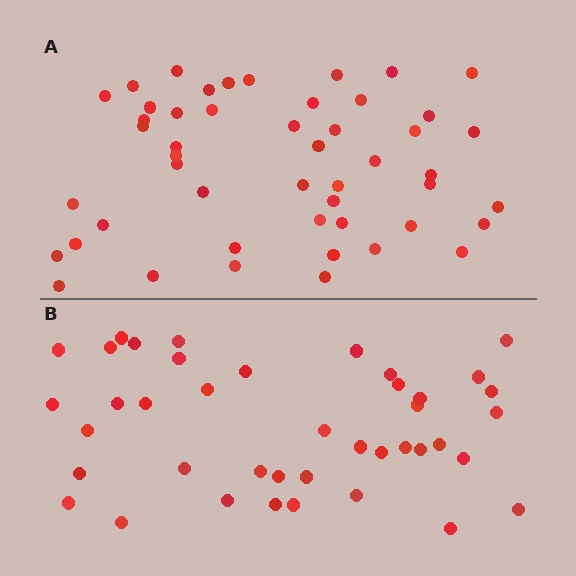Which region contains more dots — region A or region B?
Region A (the top region) has more dots.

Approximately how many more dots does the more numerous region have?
Region A has roughly 8 or so more dots than region B.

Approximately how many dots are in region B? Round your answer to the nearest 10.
About 40 dots. (The exact count is 41, which rounds to 40.)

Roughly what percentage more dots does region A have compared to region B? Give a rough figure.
About 20% more.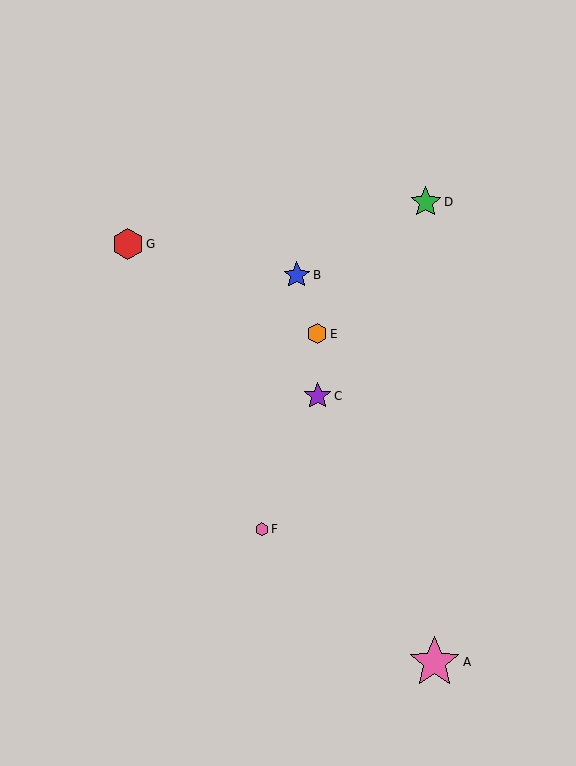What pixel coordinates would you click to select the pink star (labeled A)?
Click at (434, 662) to select the pink star A.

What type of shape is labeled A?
Shape A is a pink star.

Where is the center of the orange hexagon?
The center of the orange hexagon is at (317, 334).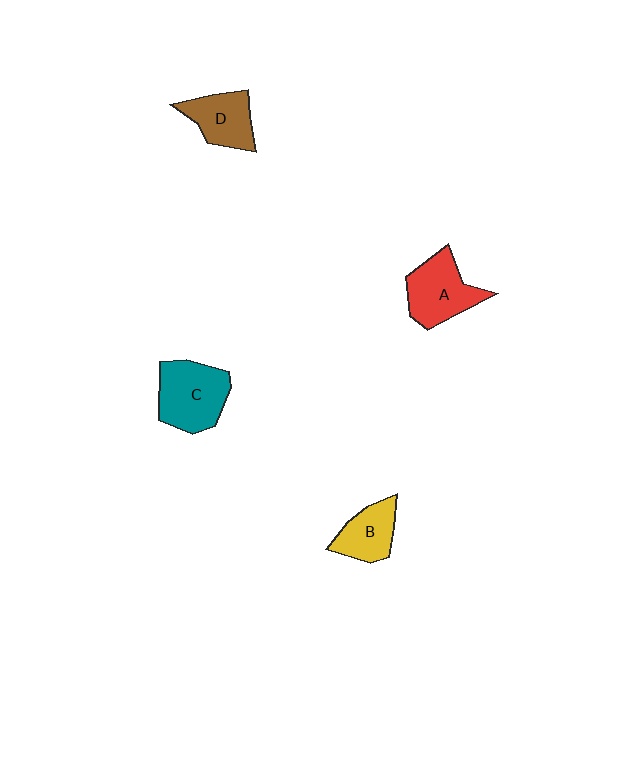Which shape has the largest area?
Shape C (teal).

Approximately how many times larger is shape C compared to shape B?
Approximately 1.5 times.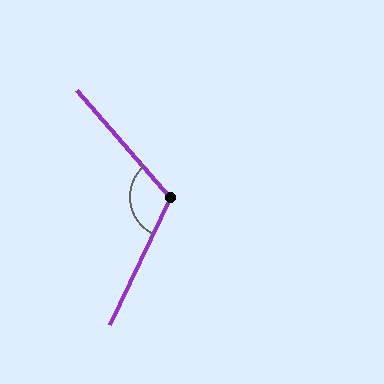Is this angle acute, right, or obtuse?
It is obtuse.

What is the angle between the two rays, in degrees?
Approximately 113 degrees.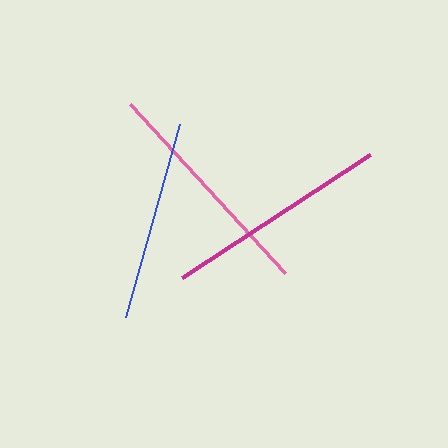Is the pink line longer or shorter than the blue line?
The pink line is longer than the blue line.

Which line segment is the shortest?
The blue line is the shortest at approximately 200 pixels.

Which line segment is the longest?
The pink line is the longest at approximately 230 pixels.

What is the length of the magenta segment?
The magenta segment is approximately 224 pixels long.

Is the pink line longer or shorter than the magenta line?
The pink line is longer than the magenta line.